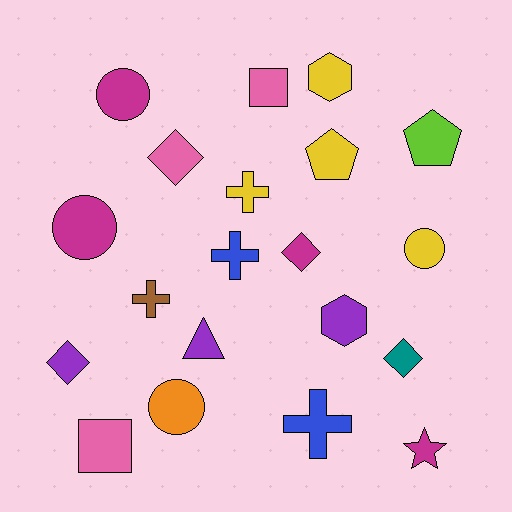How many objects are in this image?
There are 20 objects.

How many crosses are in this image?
There are 4 crosses.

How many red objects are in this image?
There are no red objects.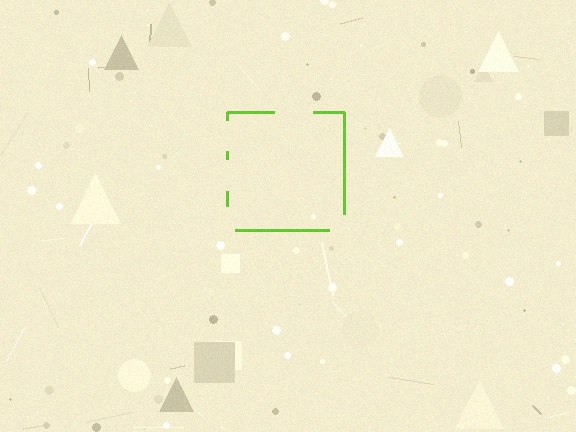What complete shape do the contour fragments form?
The contour fragments form a square.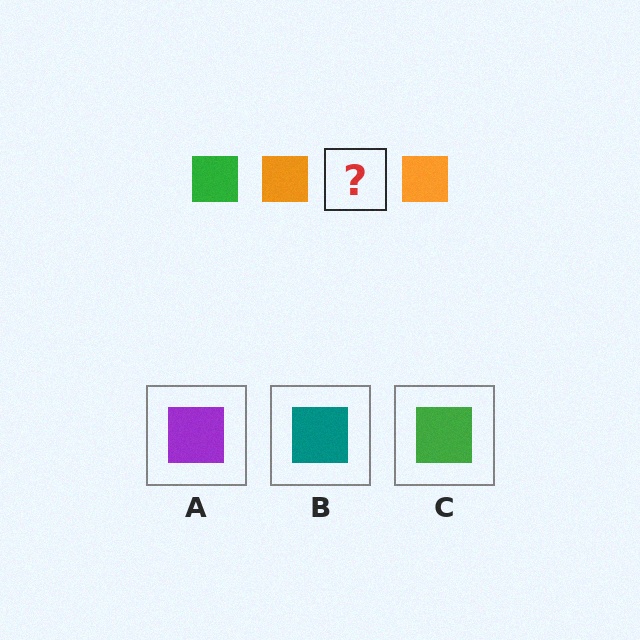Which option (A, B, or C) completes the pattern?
C.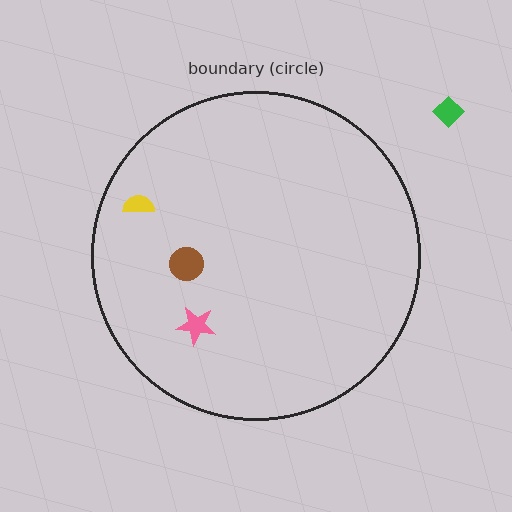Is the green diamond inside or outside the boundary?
Outside.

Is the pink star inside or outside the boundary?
Inside.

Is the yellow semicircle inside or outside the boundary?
Inside.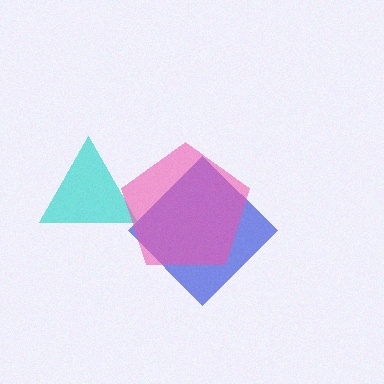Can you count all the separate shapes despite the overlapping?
Yes, there are 3 separate shapes.